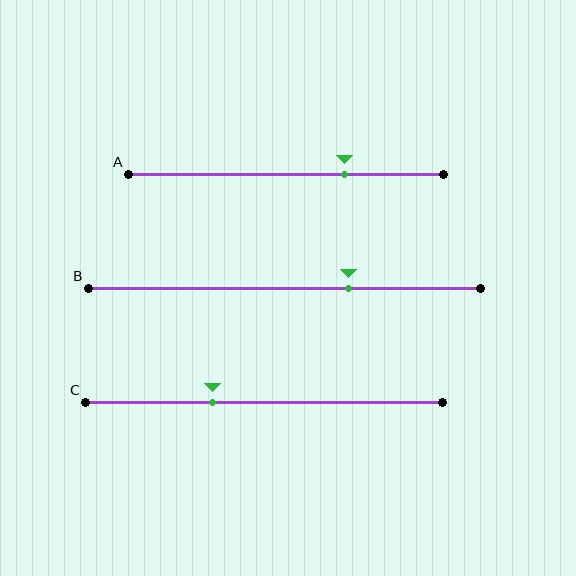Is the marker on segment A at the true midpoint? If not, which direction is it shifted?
No, the marker on segment A is shifted to the right by about 19% of the segment length.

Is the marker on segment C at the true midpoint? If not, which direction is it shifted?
No, the marker on segment C is shifted to the left by about 14% of the segment length.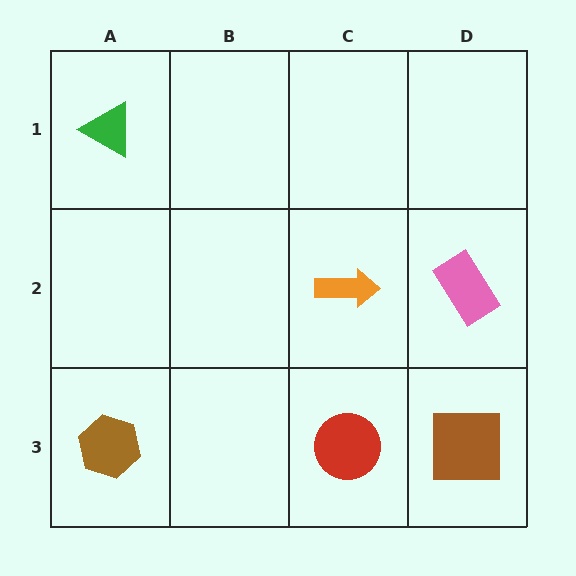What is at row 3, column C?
A red circle.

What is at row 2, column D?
A pink rectangle.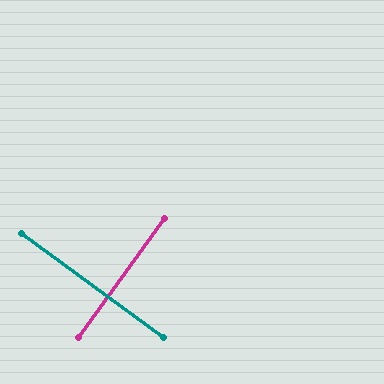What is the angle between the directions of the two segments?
Approximately 89 degrees.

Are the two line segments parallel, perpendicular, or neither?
Perpendicular — they meet at approximately 89°.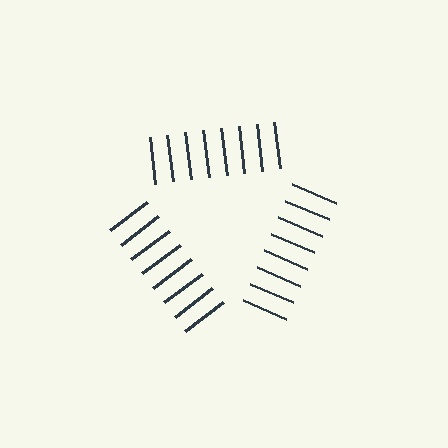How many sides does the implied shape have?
3 sides — the line-ends trace a triangle.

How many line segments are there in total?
24 — 8 along each of the 3 edges.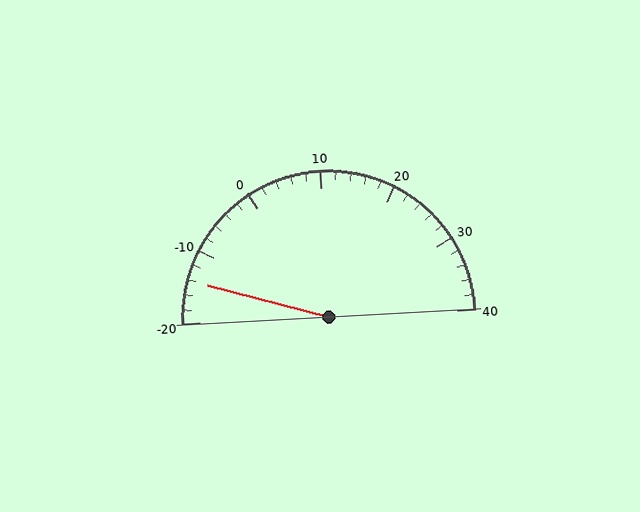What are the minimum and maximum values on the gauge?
The gauge ranges from -20 to 40.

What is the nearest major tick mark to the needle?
The nearest major tick mark is -10.